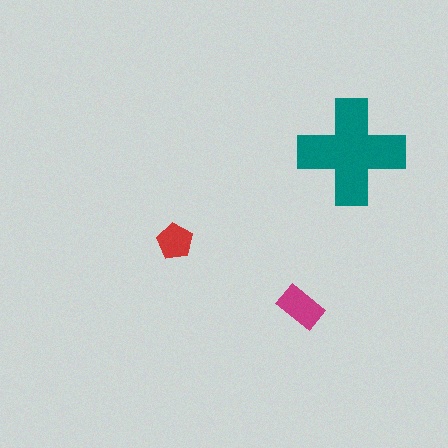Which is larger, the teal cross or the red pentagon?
The teal cross.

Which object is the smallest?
The red pentagon.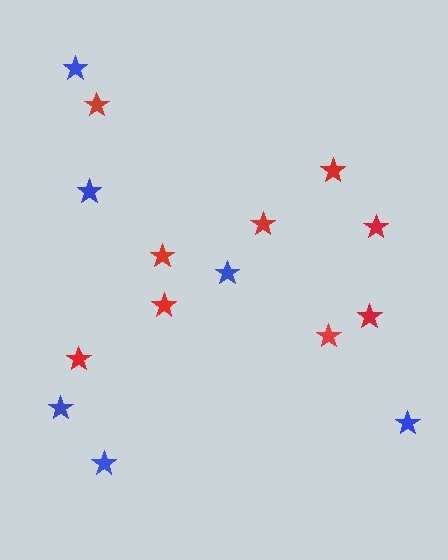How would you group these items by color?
There are 2 groups: one group of red stars (9) and one group of blue stars (6).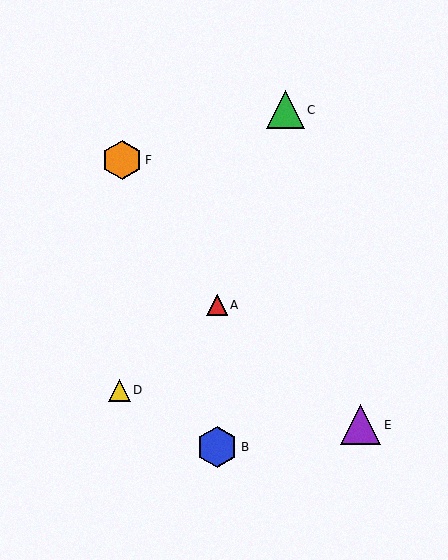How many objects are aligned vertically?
2 objects (A, B) are aligned vertically.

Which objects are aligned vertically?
Objects A, B are aligned vertically.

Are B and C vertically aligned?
No, B is at x≈217 and C is at x≈285.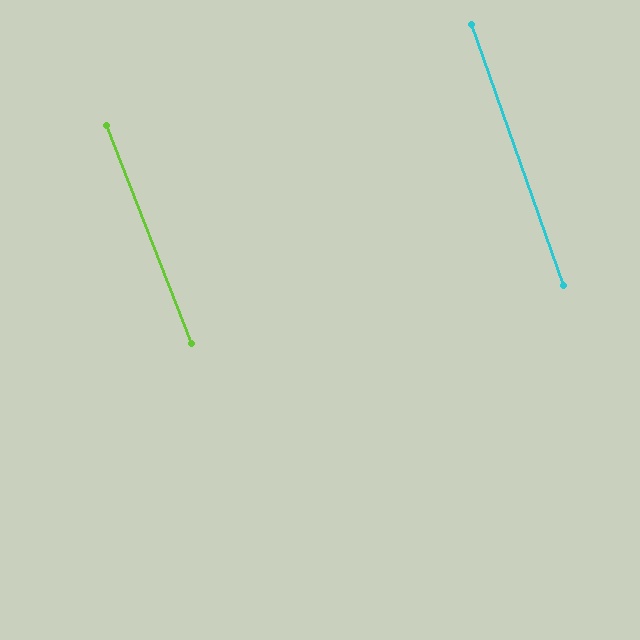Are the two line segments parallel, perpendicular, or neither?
Parallel — their directions differ by only 1.7°.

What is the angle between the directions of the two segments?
Approximately 2 degrees.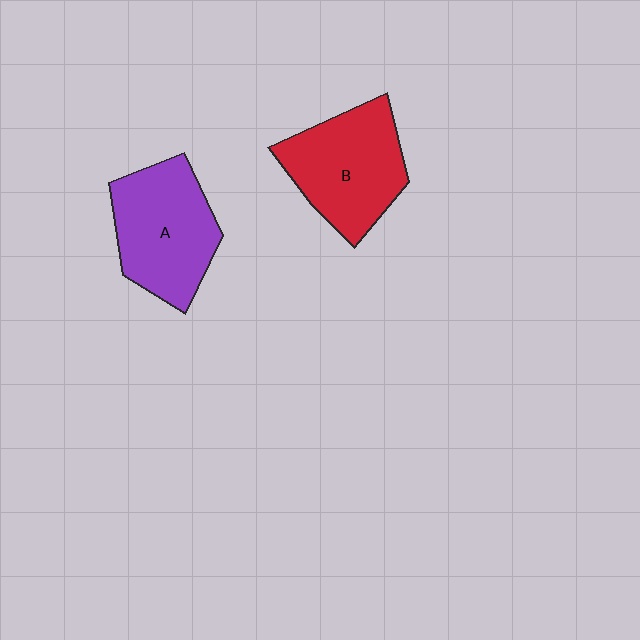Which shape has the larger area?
Shape B (red).